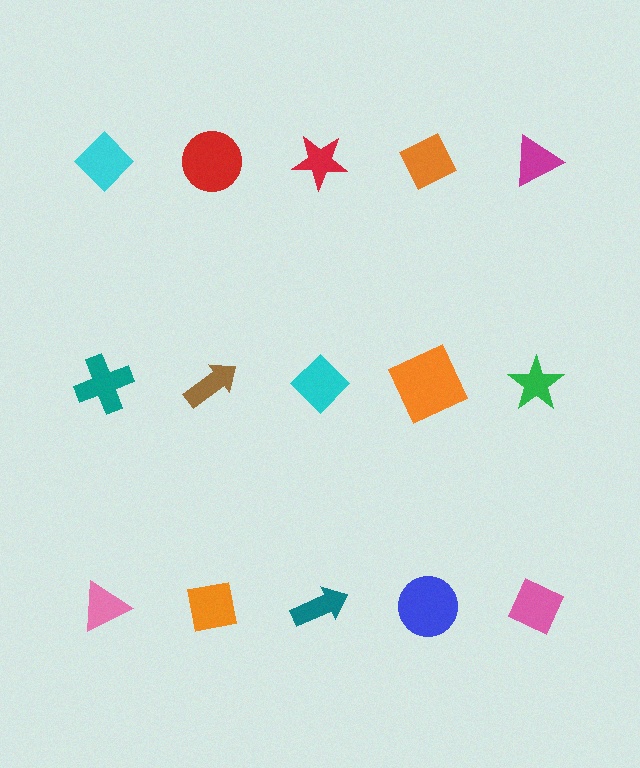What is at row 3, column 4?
A blue circle.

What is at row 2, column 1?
A teal cross.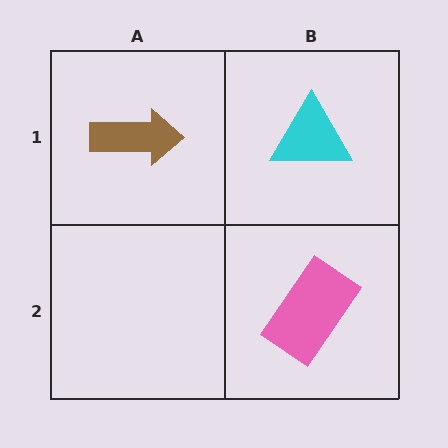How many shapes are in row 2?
1 shape.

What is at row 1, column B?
A cyan triangle.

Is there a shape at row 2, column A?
No, that cell is empty.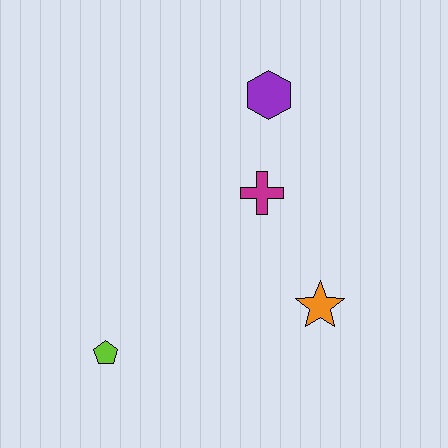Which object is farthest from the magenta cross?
The lime pentagon is farthest from the magenta cross.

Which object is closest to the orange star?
The magenta cross is closest to the orange star.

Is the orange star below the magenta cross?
Yes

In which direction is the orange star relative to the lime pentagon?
The orange star is to the right of the lime pentagon.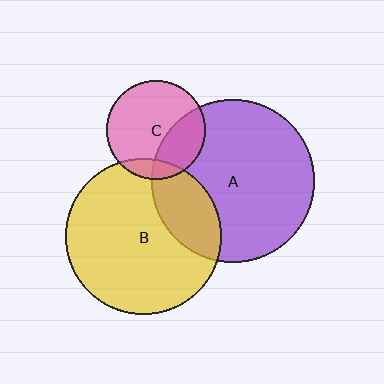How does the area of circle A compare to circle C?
Approximately 2.8 times.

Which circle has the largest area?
Circle A (purple).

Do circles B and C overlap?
Yes.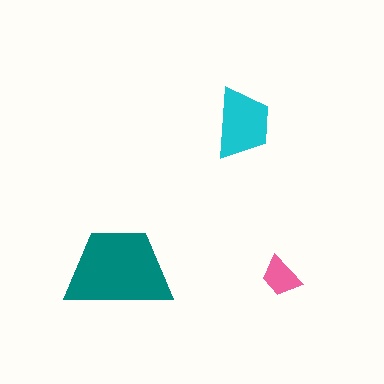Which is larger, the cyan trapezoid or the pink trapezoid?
The cyan one.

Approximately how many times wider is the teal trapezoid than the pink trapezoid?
About 2.5 times wider.